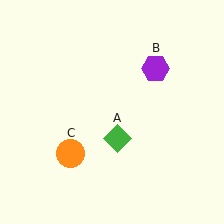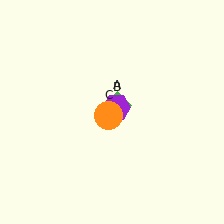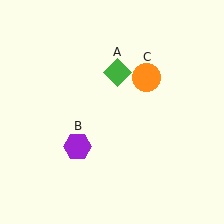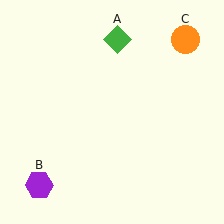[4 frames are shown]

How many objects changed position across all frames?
3 objects changed position: green diamond (object A), purple hexagon (object B), orange circle (object C).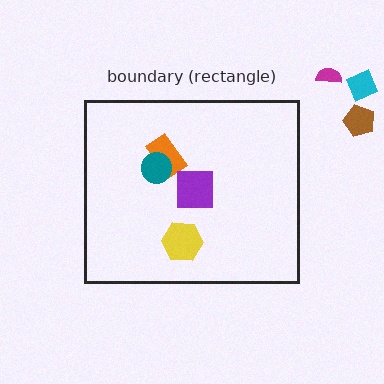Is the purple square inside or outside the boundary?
Inside.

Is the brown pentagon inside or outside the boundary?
Outside.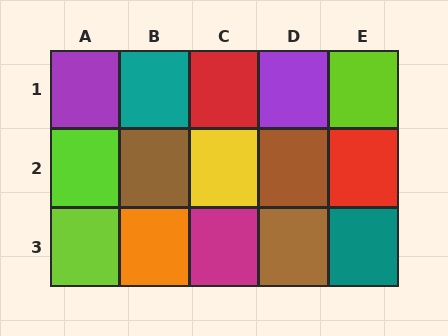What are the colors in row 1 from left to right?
Purple, teal, red, purple, lime.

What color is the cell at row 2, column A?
Lime.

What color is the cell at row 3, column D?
Brown.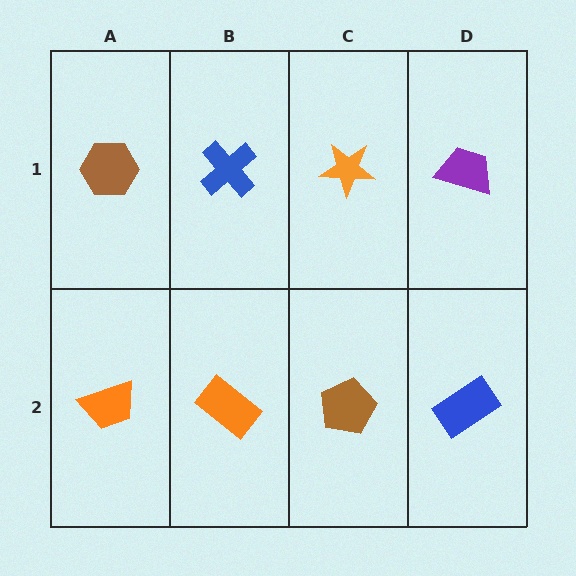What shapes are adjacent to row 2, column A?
A brown hexagon (row 1, column A), an orange rectangle (row 2, column B).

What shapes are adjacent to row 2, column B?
A blue cross (row 1, column B), an orange trapezoid (row 2, column A), a brown pentagon (row 2, column C).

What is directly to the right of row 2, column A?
An orange rectangle.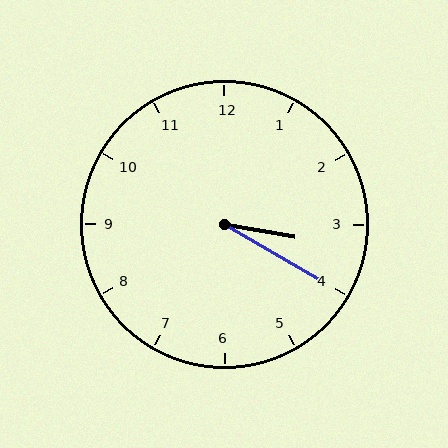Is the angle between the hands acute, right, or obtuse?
It is acute.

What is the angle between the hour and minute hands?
Approximately 20 degrees.